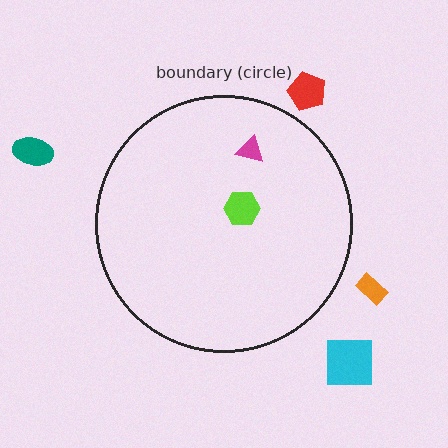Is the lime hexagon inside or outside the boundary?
Inside.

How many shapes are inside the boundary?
2 inside, 4 outside.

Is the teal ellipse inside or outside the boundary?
Outside.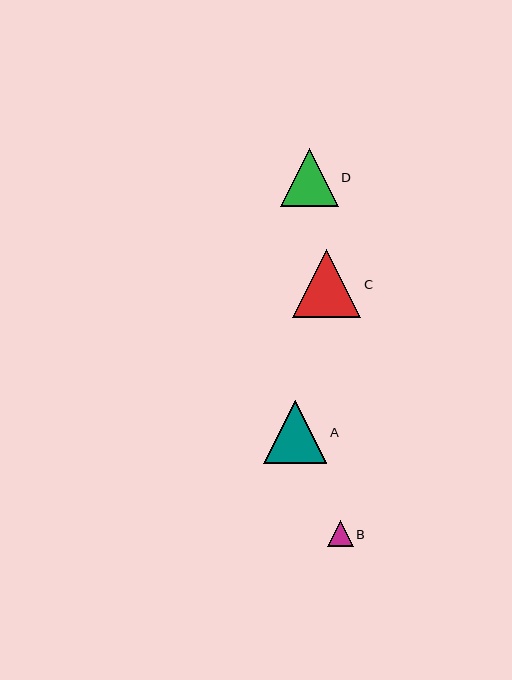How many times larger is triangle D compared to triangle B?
Triangle D is approximately 2.3 times the size of triangle B.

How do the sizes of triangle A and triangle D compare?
Triangle A and triangle D are approximately the same size.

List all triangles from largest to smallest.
From largest to smallest: C, A, D, B.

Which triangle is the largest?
Triangle C is the largest with a size of approximately 68 pixels.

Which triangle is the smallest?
Triangle B is the smallest with a size of approximately 25 pixels.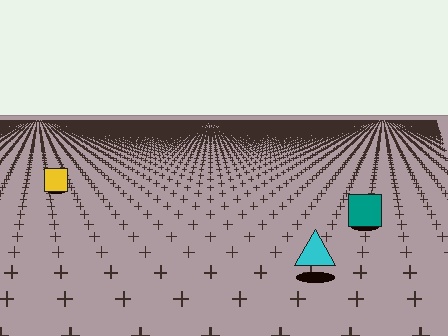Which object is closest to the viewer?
The cyan triangle is closest. The texture marks near it are larger and more spread out.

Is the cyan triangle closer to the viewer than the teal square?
Yes. The cyan triangle is closer — you can tell from the texture gradient: the ground texture is coarser near it.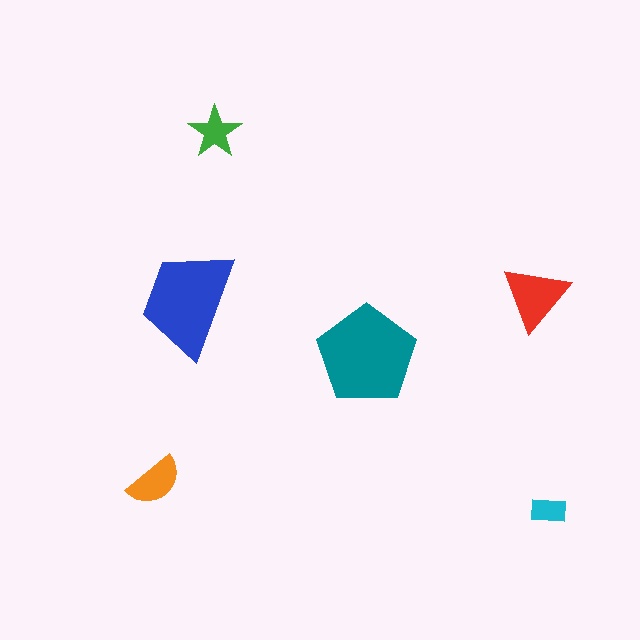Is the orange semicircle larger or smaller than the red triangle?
Smaller.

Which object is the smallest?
The cyan rectangle.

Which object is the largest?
The teal pentagon.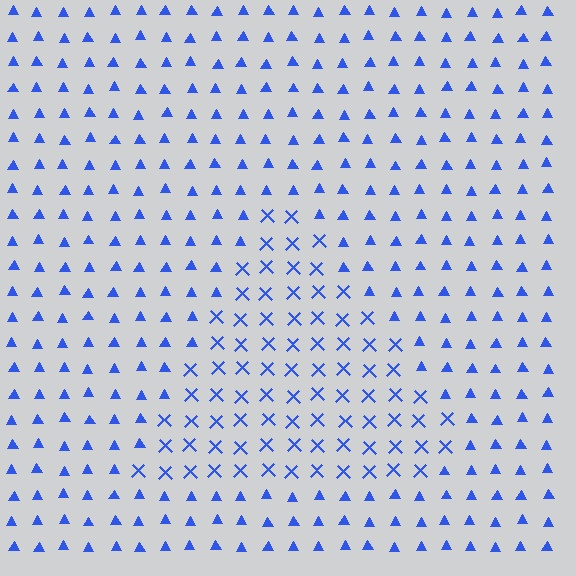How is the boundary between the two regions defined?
The boundary is defined by a change in element shape: X marks inside vs. triangles outside. All elements share the same color and spacing.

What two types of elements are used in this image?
The image uses X marks inside the triangle region and triangles outside it.